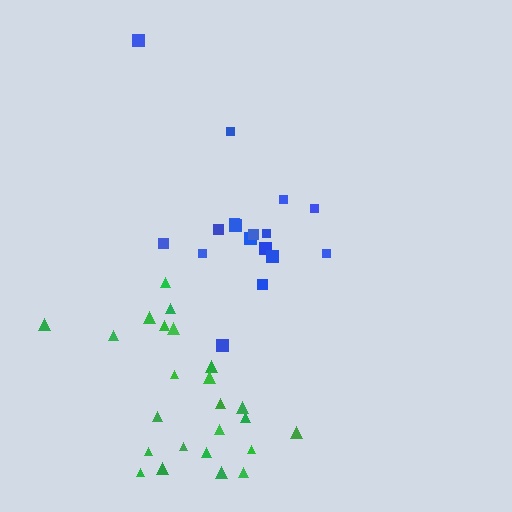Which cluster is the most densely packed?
Green.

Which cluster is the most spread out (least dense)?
Blue.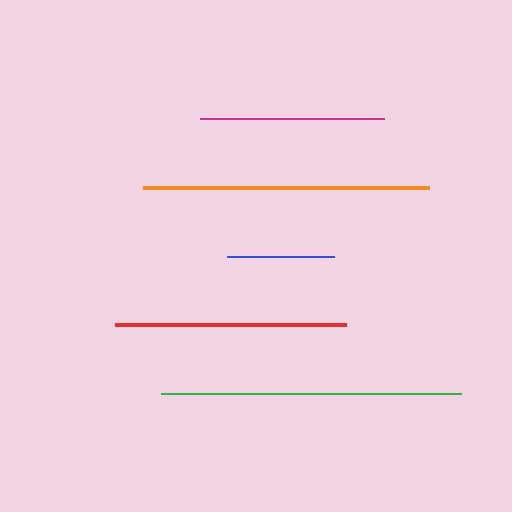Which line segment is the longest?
The green line is the longest at approximately 300 pixels.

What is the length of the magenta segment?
The magenta segment is approximately 184 pixels long.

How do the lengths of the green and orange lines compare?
The green and orange lines are approximately the same length.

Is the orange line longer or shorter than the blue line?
The orange line is longer than the blue line.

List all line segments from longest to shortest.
From longest to shortest: green, orange, red, magenta, blue.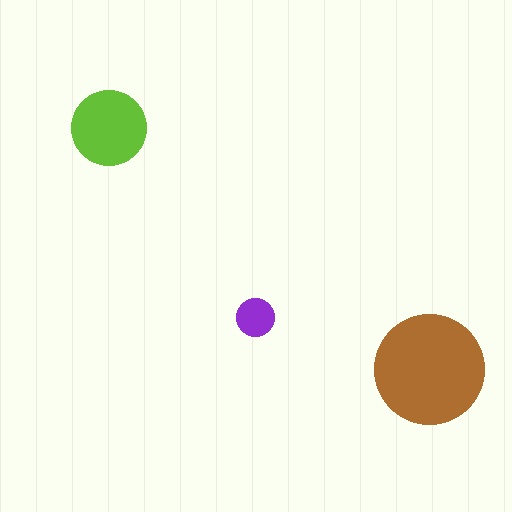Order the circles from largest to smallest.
the brown one, the lime one, the purple one.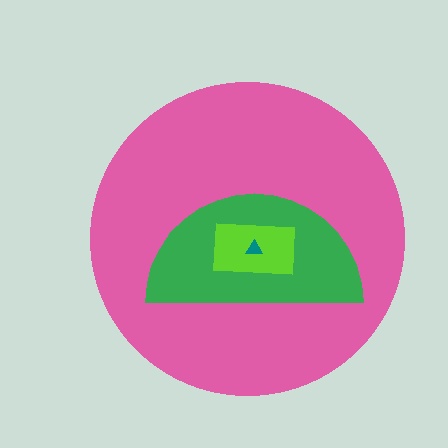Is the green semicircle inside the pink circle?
Yes.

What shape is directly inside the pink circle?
The green semicircle.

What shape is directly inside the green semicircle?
The lime rectangle.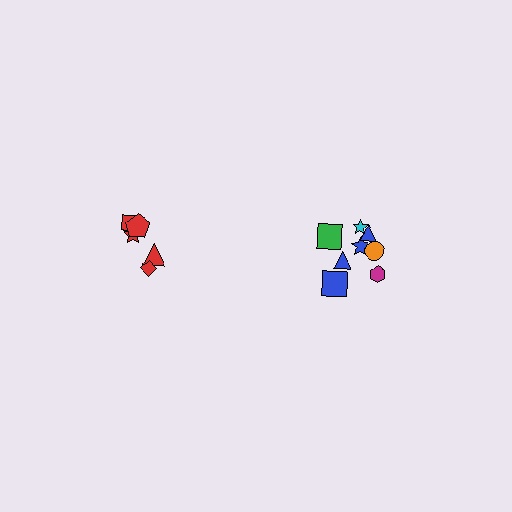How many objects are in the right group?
There are 8 objects.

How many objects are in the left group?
There are 5 objects.